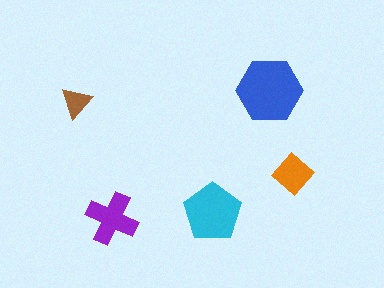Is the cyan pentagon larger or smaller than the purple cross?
Larger.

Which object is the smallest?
The brown triangle.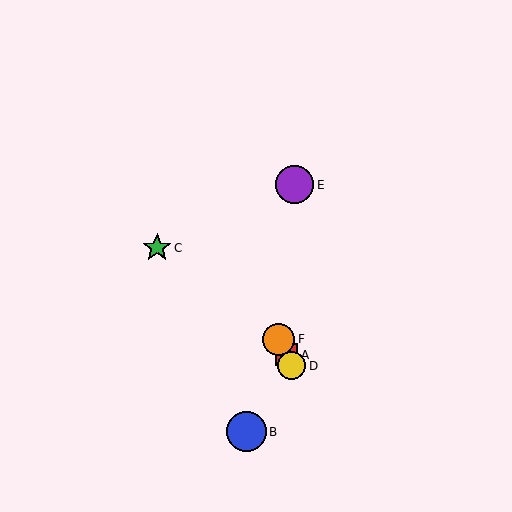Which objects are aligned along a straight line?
Objects A, D, F are aligned along a straight line.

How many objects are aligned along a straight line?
3 objects (A, D, F) are aligned along a straight line.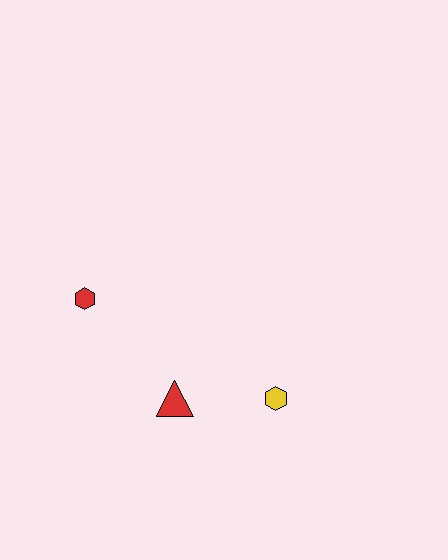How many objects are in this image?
There are 3 objects.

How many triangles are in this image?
There is 1 triangle.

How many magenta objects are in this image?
There are no magenta objects.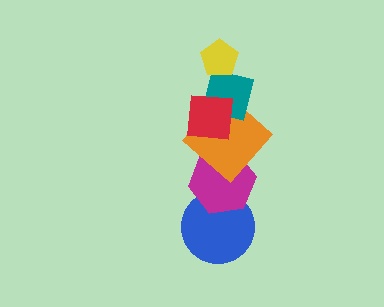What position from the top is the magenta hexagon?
The magenta hexagon is 5th from the top.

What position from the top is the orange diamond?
The orange diamond is 4th from the top.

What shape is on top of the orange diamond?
The teal square is on top of the orange diamond.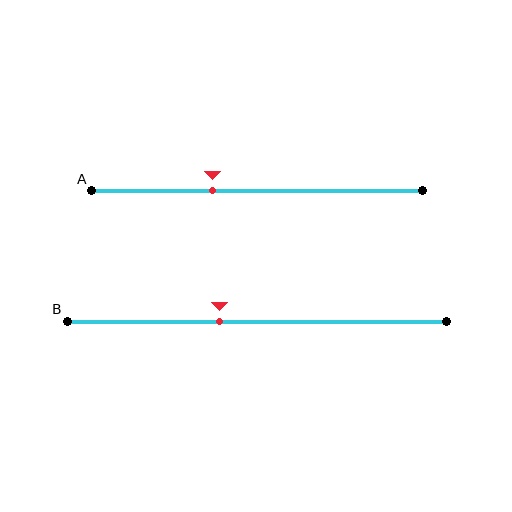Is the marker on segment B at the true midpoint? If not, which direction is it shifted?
No, the marker on segment B is shifted to the left by about 10% of the segment length.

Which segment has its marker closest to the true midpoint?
Segment B has its marker closest to the true midpoint.